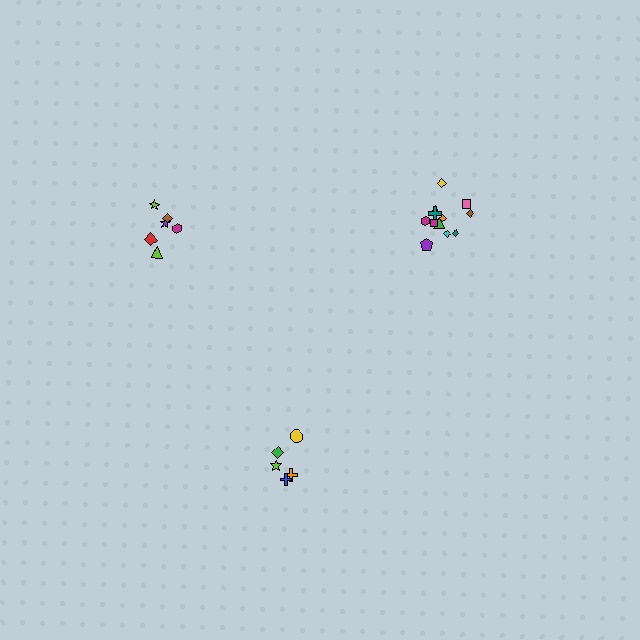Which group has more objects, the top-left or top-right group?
The top-right group.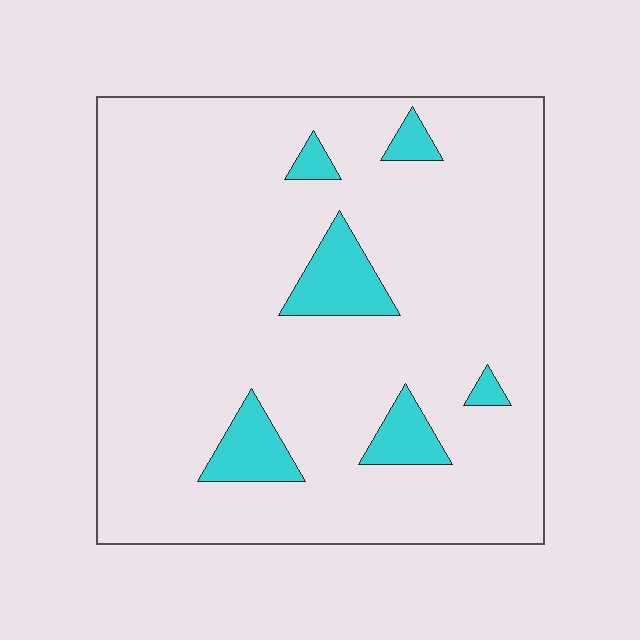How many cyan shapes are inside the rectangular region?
6.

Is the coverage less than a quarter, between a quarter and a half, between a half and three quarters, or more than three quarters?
Less than a quarter.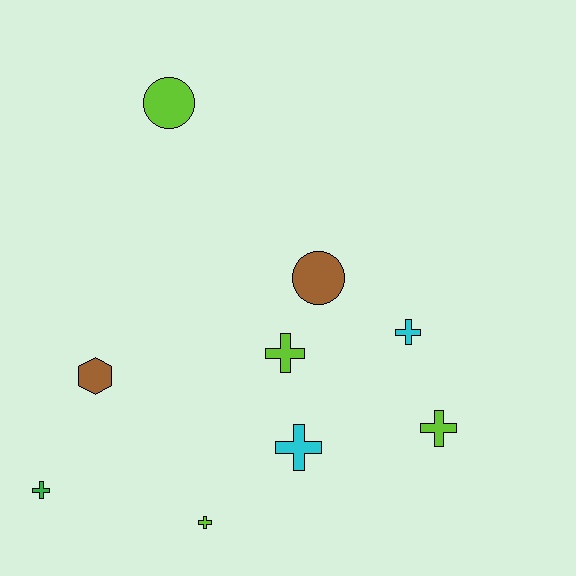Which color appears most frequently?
Lime, with 4 objects.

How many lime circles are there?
There is 1 lime circle.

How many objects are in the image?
There are 9 objects.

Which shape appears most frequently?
Cross, with 6 objects.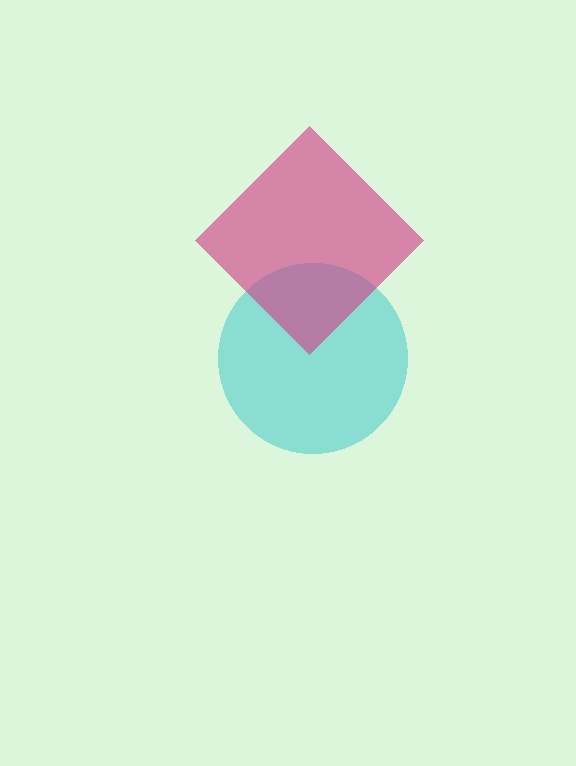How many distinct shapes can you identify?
There are 2 distinct shapes: a cyan circle, a magenta diamond.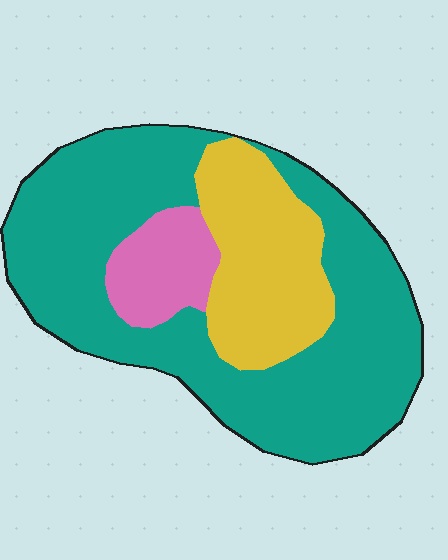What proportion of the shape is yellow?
Yellow covers roughly 25% of the shape.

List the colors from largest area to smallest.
From largest to smallest: teal, yellow, pink.